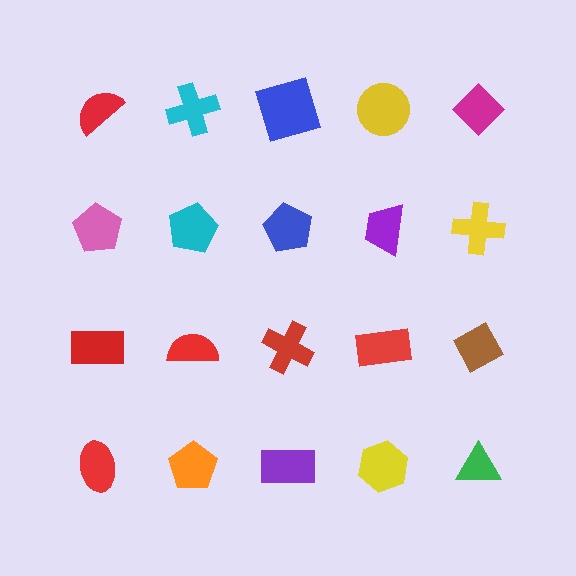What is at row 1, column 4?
A yellow circle.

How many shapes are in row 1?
5 shapes.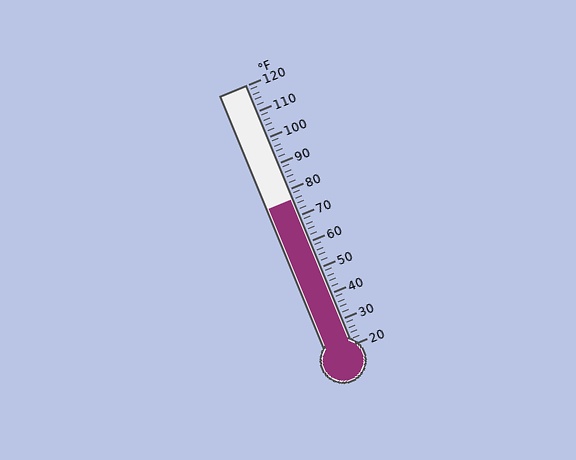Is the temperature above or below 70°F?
The temperature is above 70°F.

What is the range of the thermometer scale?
The thermometer scale ranges from 20°F to 120°F.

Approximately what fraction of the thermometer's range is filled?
The thermometer is filled to approximately 55% of its range.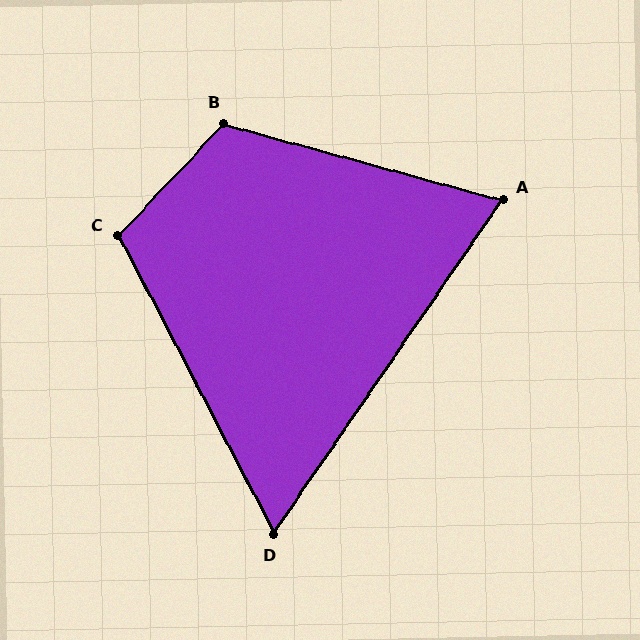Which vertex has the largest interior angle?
B, at approximately 118 degrees.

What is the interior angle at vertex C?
Approximately 109 degrees (obtuse).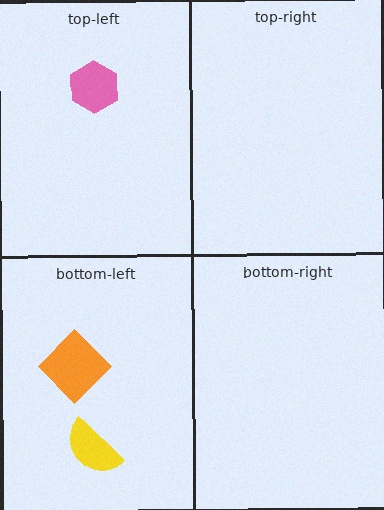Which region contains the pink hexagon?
The top-left region.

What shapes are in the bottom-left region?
The yellow semicircle, the orange diamond.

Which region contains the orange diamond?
The bottom-left region.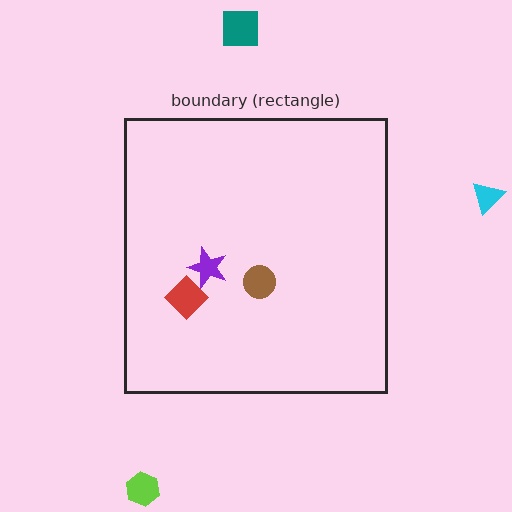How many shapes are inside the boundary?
3 inside, 3 outside.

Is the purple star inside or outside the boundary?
Inside.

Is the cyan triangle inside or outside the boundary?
Outside.